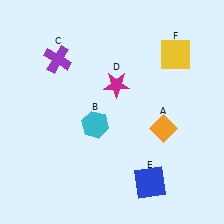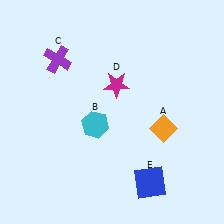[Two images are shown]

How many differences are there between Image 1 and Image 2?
There is 1 difference between the two images.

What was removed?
The yellow square (F) was removed in Image 2.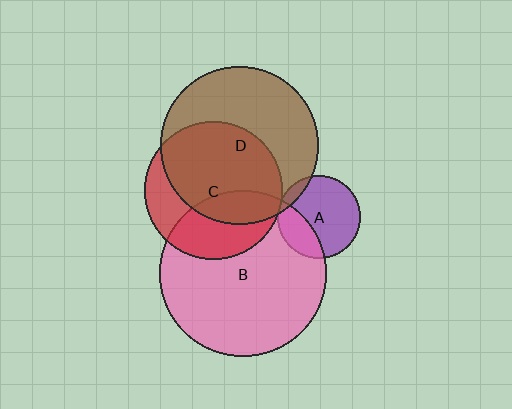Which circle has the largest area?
Circle B (pink).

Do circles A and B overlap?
Yes.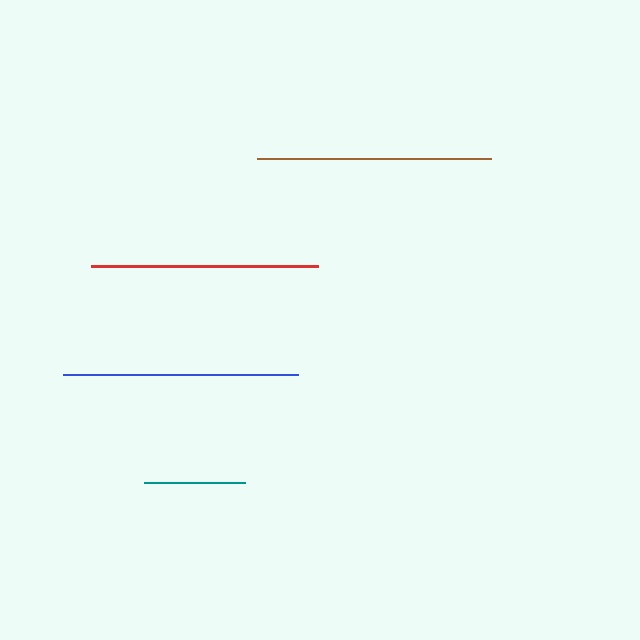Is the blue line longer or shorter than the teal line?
The blue line is longer than the teal line.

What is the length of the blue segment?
The blue segment is approximately 235 pixels long.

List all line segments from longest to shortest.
From longest to shortest: blue, brown, red, teal.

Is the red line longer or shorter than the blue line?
The blue line is longer than the red line.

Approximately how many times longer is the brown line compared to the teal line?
The brown line is approximately 2.3 times the length of the teal line.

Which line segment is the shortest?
The teal line is the shortest at approximately 100 pixels.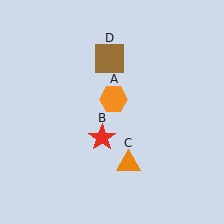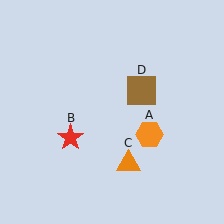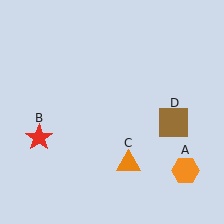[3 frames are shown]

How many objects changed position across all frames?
3 objects changed position: orange hexagon (object A), red star (object B), brown square (object D).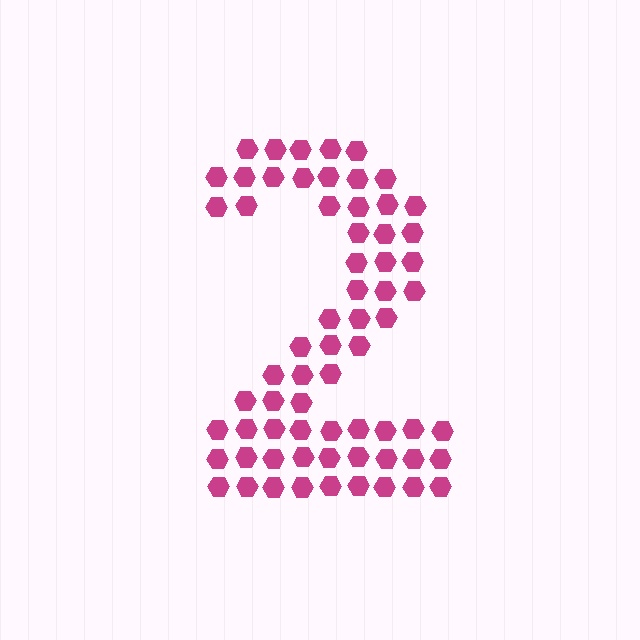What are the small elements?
The small elements are hexagons.